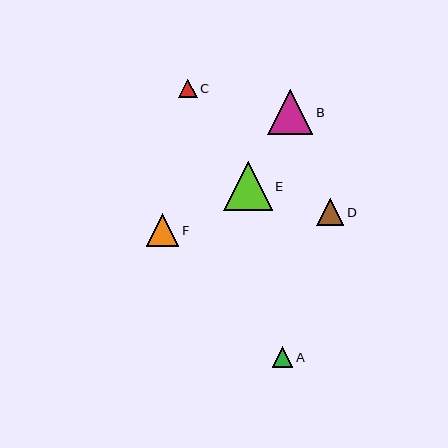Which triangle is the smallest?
Triangle C is the smallest with a size of approximately 18 pixels.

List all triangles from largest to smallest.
From largest to smallest: E, B, F, D, A, C.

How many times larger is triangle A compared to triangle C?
Triangle A is approximately 1.1 times the size of triangle C.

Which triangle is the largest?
Triangle E is the largest with a size of approximately 49 pixels.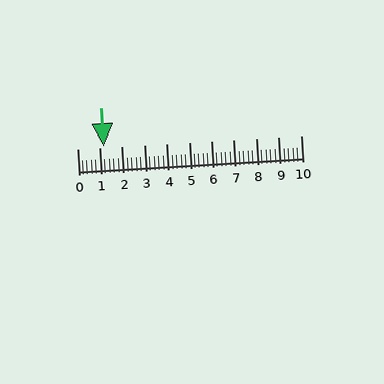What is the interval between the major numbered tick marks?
The major tick marks are spaced 1 units apart.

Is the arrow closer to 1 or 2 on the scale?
The arrow is closer to 1.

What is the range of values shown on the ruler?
The ruler shows values from 0 to 10.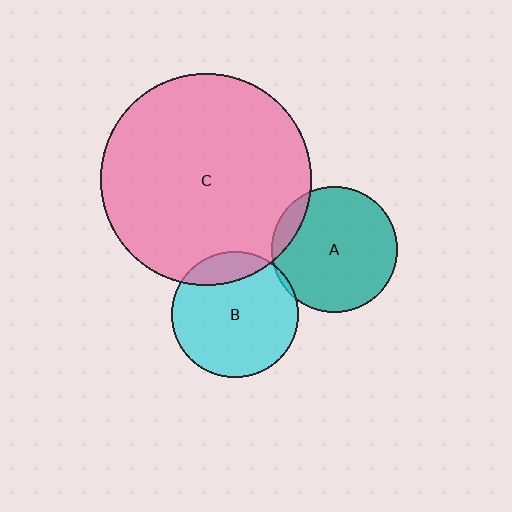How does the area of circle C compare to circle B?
Approximately 2.8 times.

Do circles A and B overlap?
Yes.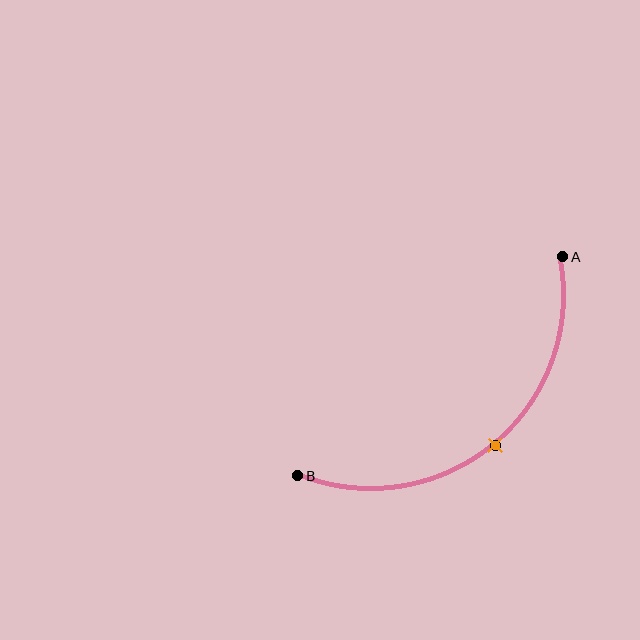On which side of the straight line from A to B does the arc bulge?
The arc bulges below and to the right of the straight line connecting A and B.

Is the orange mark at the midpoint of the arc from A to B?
Yes. The orange mark lies on the arc at equal arc-length from both A and B — it is the arc midpoint.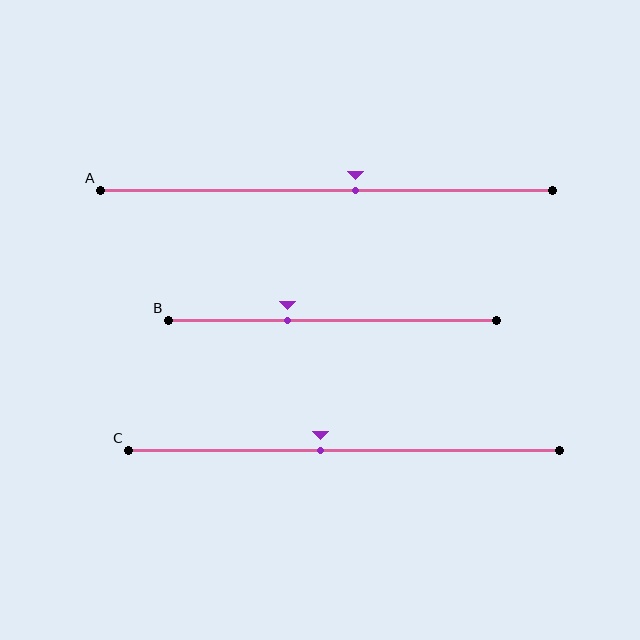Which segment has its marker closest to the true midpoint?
Segment C has its marker closest to the true midpoint.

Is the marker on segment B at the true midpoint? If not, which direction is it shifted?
No, the marker on segment B is shifted to the left by about 14% of the segment length.